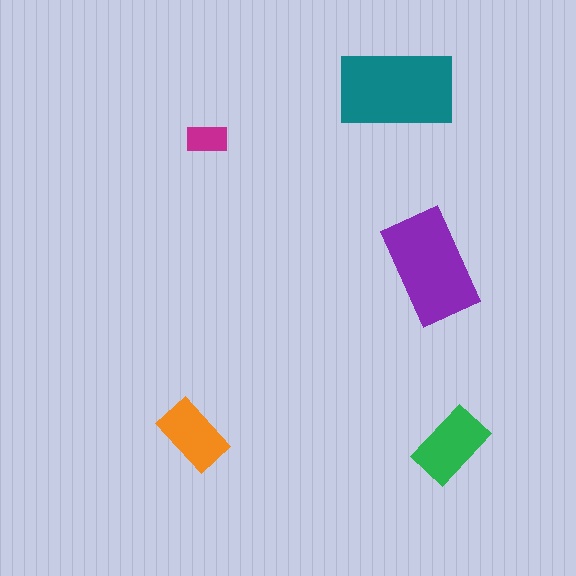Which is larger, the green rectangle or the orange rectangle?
The green one.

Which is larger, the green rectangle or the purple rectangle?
The purple one.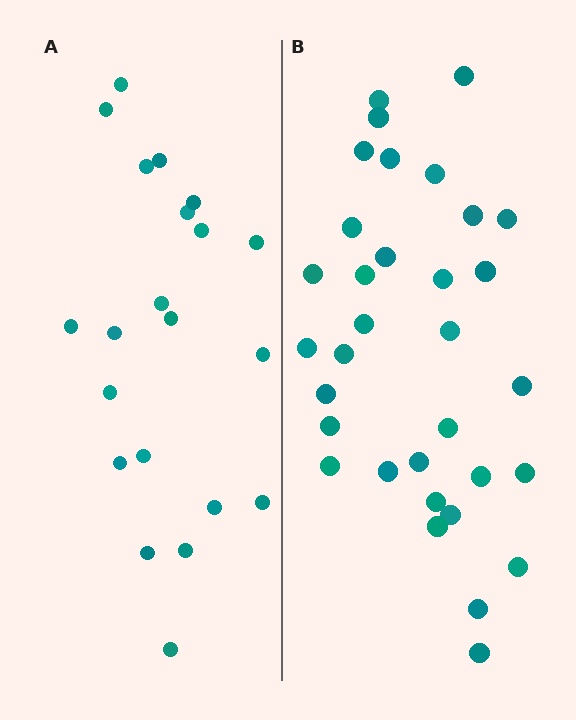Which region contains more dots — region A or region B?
Region B (the right region) has more dots.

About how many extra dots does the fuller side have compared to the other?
Region B has roughly 12 or so more dots than region A.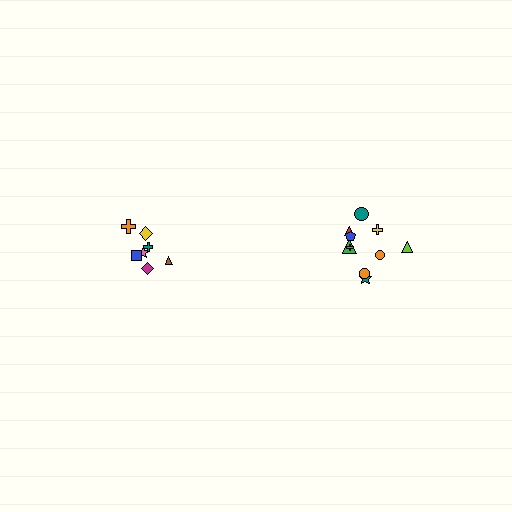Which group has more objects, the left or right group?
The right group.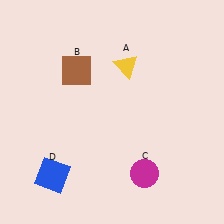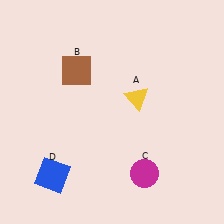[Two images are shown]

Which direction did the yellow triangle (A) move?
The yellow triangle (A) moved down.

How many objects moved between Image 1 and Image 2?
1 object moved between the two images.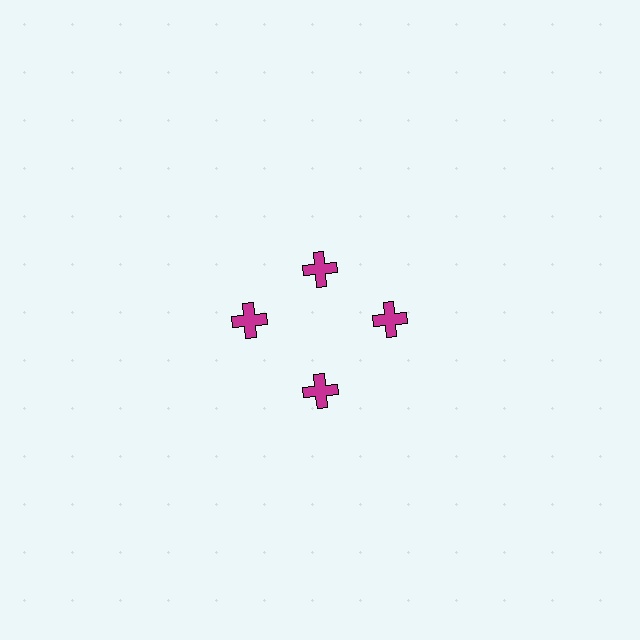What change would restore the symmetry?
The symmetry would be restored by moving it outward, back onto the ring so that all 4 crosses sit at equal angles and equal distance from the center.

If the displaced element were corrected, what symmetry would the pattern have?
It would have 4-fold rotational symmetry — the pattern would map onto itself every 90 degrees.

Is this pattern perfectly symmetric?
No. The 4 magenta crosses are arranged in a ring, but one element near the 12 o'clock position is pulled inward toward the center, breaking the 4-fold rotational symmetry.